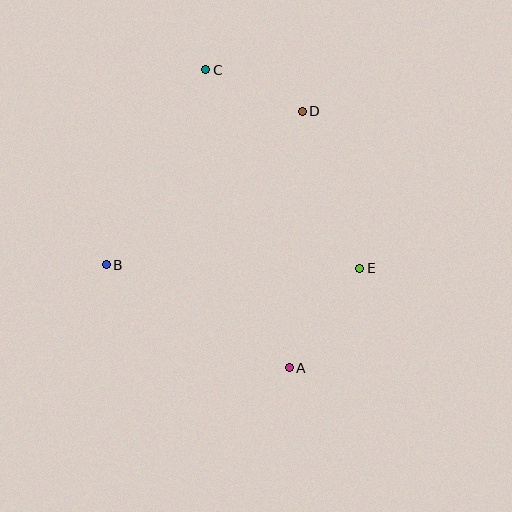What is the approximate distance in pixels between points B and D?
The distance between B and D is approximately 249 pixels.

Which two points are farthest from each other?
Points A and C are farthest from each other.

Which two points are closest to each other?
Points C and D are closest to each other.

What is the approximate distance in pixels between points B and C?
The distance between B and C is approximately 219 pixels.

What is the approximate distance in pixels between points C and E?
The distance between C and E is approximately 251 pixels.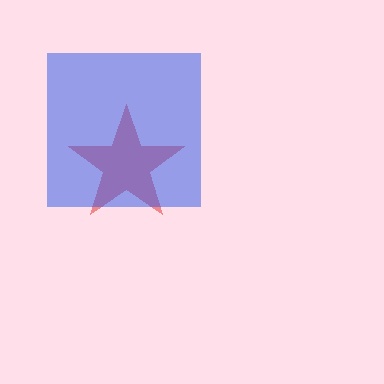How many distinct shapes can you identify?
There are 2 distinct shapes: a red star, a blue square.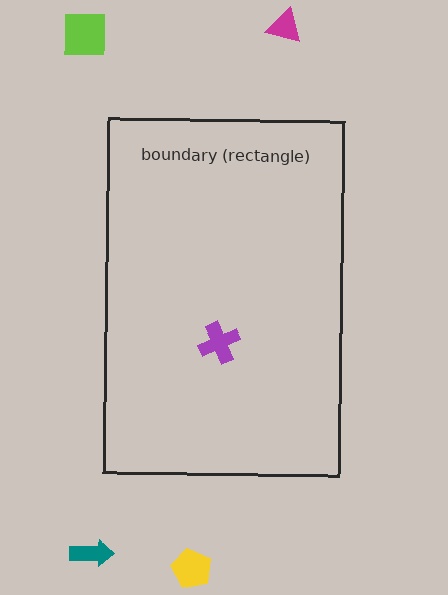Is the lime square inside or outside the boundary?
Outside.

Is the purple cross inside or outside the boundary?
Inside.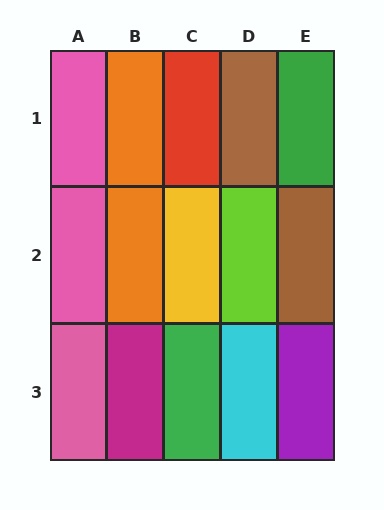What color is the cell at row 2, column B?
Orange.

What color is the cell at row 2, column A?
Pink.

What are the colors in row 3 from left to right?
Pink, magenta, green, cyan, purple.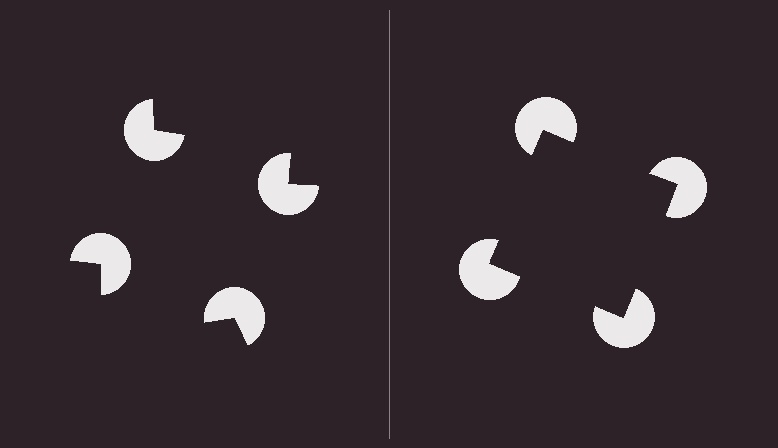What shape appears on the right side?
An illusory square.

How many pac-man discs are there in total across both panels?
8 — 4 on each side.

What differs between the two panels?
The pac-man discs are positioned identically on both sides; only the wedge orientations differ. On the right they align to a square; on the left they are misaligned.